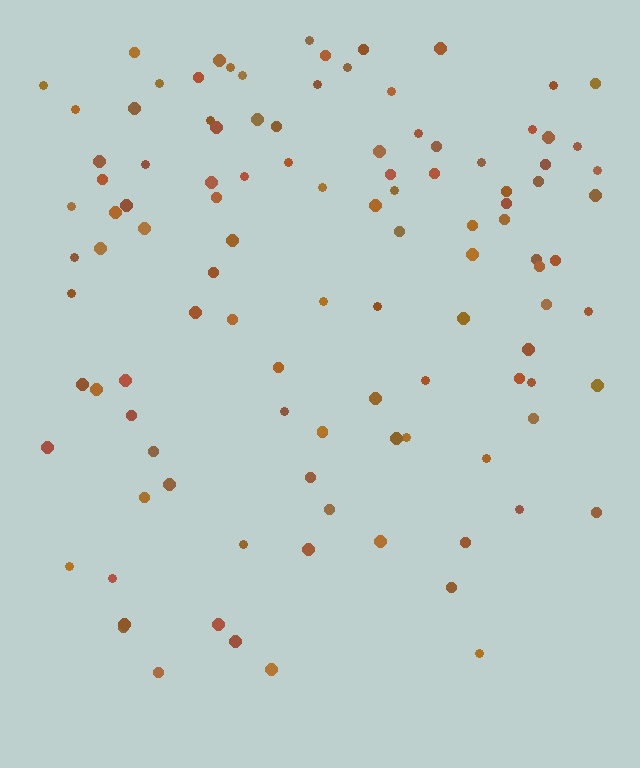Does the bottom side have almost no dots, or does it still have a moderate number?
Still a moderate number, just noticeably fewer than the top.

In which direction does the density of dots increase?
From bottom to top, with the top side densest.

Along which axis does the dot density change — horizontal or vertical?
Vertical.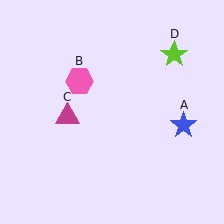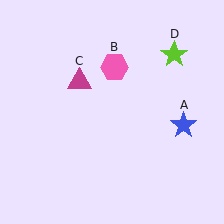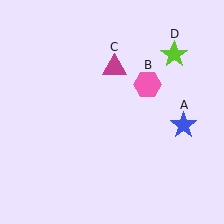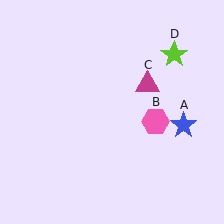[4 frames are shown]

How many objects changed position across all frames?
2 objects changed position: pink hexagon (object B), magenta triangle (object C).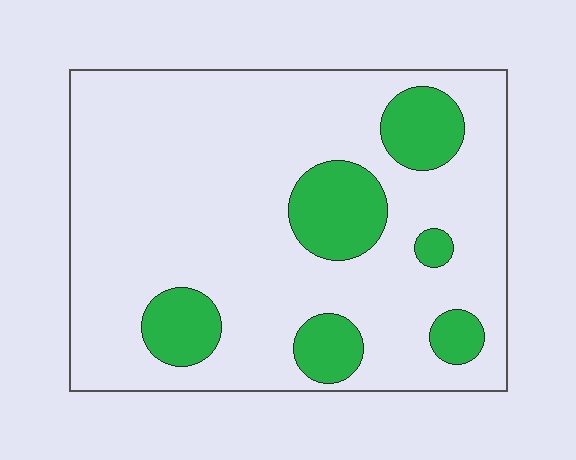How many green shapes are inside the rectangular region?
6.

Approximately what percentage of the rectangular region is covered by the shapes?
Approximately 20%.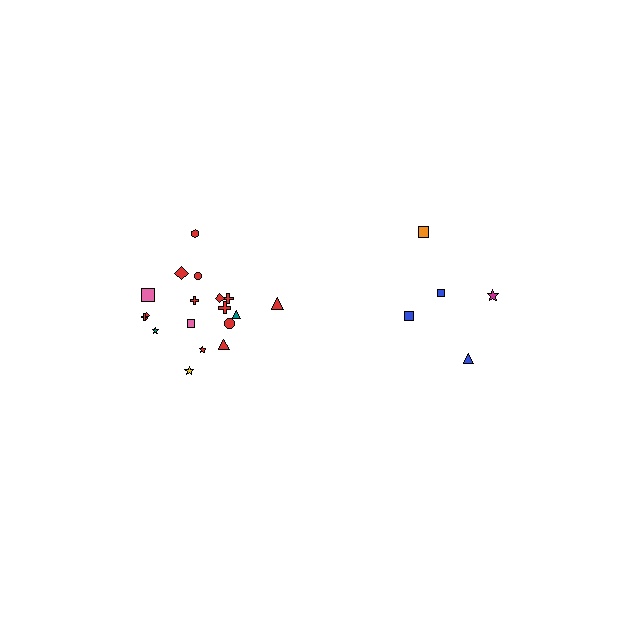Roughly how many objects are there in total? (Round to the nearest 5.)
Roughly 25 objects in total.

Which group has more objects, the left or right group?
The left group.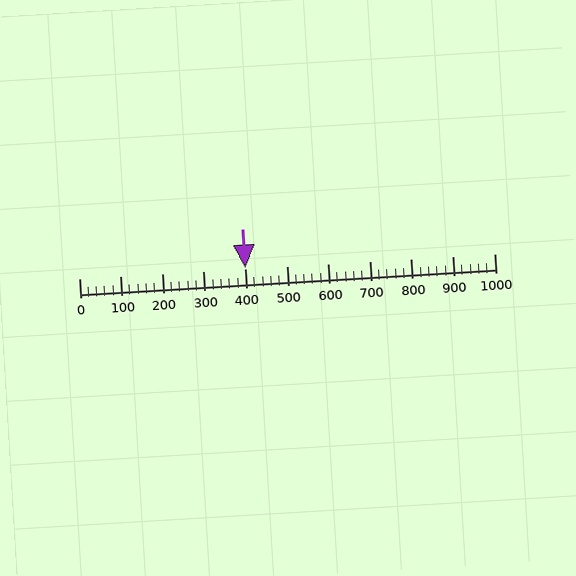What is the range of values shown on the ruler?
The ruler shows values from 0 to 1000.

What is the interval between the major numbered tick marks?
The major tick marks are spaced 100 units apart.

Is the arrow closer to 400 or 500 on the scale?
The arrow is closer to 400.